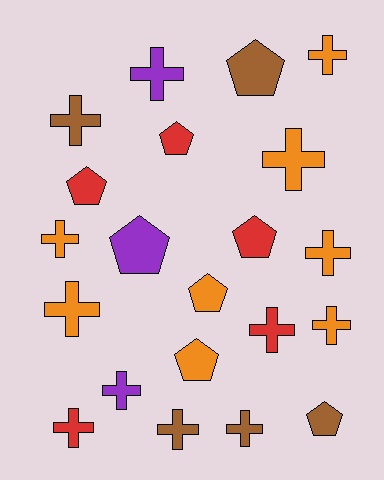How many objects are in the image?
There are 21 objects.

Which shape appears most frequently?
Cross, with 13 objects.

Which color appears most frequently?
Orange, with 8 objects.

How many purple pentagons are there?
There is 1 purple pentagon.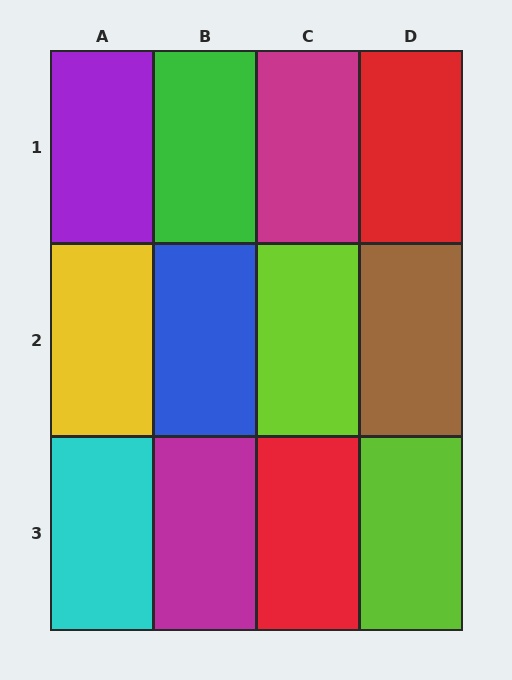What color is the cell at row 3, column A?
Cyan.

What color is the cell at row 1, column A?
Purple.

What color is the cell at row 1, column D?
Red.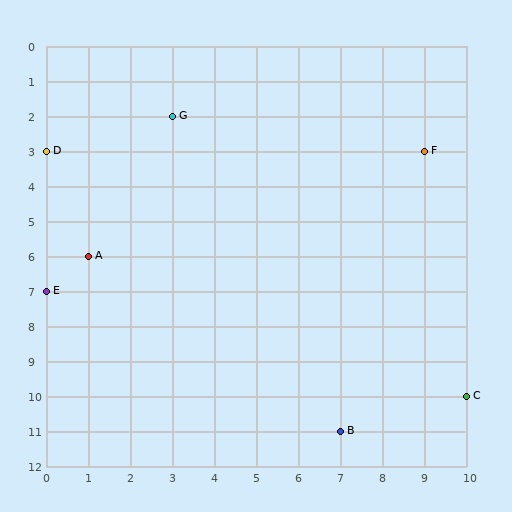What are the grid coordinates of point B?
Point B is at grid coordinates (7, 11).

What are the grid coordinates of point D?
Point D is at grid coordinates (0, 3).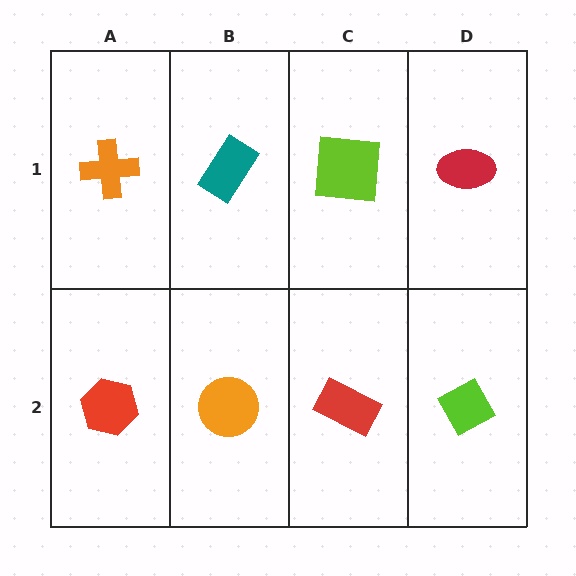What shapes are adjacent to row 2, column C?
A lime square (row 1, column C), an orange circle (row 2, column B), a lime diamond (row 2, column D).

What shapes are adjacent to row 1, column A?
A red hexagon (row 2, column A), a teal rectangle (row 1, column B).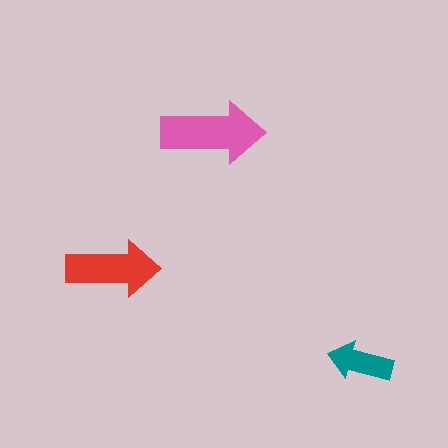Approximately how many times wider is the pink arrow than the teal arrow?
About 1.5 times wider.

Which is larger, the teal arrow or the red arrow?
The red one.